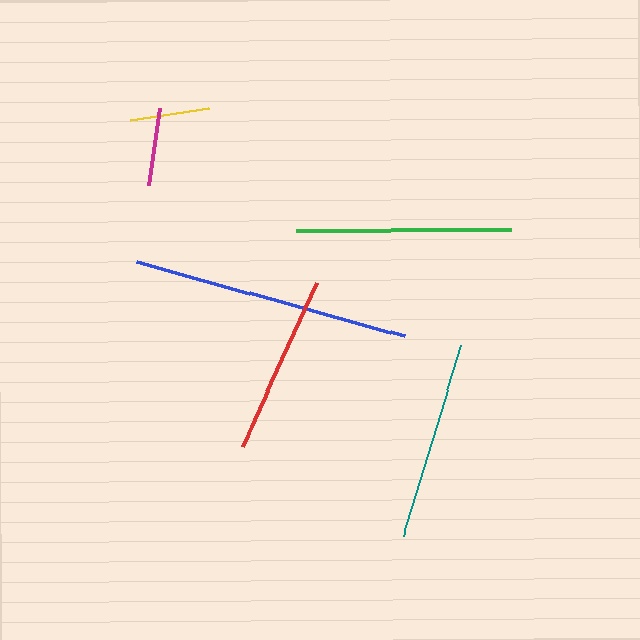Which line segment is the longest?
The blue line is the longest at approximately 278 pixels.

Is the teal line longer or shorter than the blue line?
The blue line is longer than the teal line.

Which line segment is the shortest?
The magenta line is the shortest at approximately 78 pixels.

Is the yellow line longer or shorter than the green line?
The green line is longer than the yellow line.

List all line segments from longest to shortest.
From longest to shortest: blue, green, teal, red, yellow, magenta.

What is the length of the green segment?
The green segment is approximately 215 pixels long.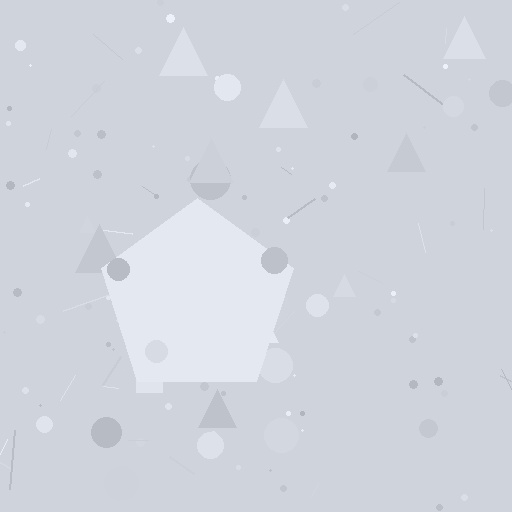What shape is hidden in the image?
A pentagon is hidden in the image.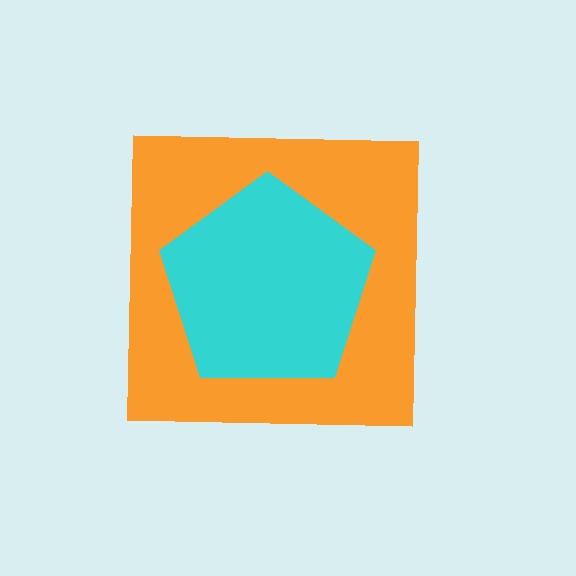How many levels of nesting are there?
2.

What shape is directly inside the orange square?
The cyan pentagon.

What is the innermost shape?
The cyan pentagon.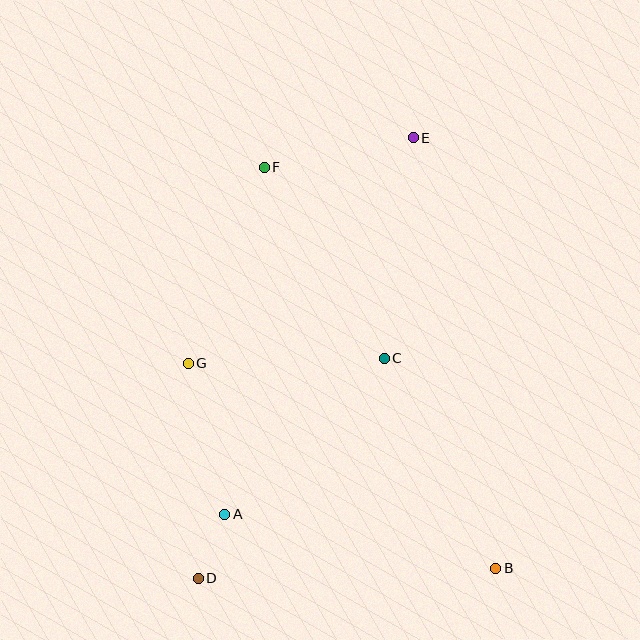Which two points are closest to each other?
Points A and D are closest to each other.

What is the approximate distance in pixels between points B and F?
The distance between B and F is approximately 463 pixels.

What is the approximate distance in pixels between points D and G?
The distance between D and G is approximately 215 pixels.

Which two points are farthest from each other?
Points D and E are farthest from each other.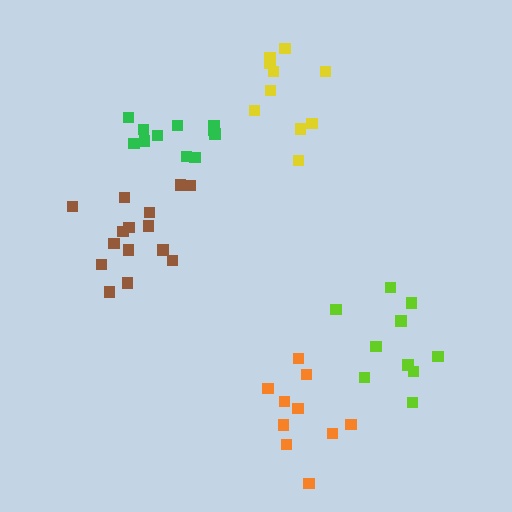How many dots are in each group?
Group 1: 15 dots, Group 2: 10 dots, Group 3: 10 dots, Group 4: 11 dots, Group 5: 10 dots (56 total).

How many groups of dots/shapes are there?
There are 5 groups.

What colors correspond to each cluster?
The clusters are colored: brown, lime, yellow, green, orange.